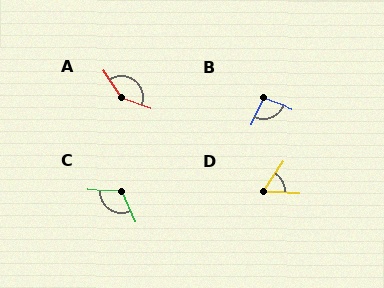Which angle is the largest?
A, at approximately 144 degrees.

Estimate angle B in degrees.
Approximately 95 degrees.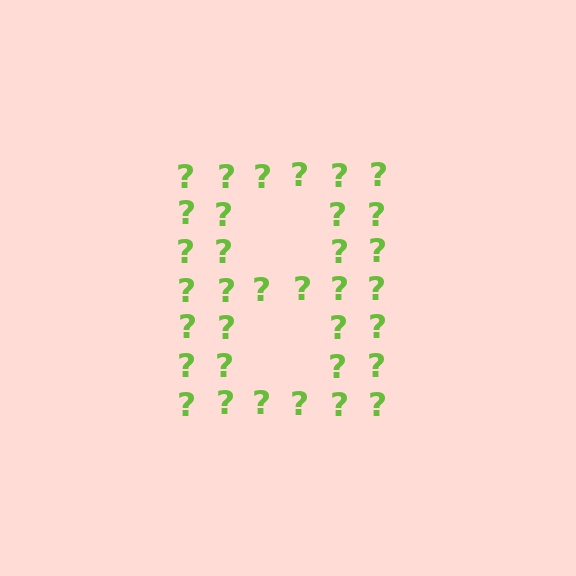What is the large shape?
The large shape is the letter B.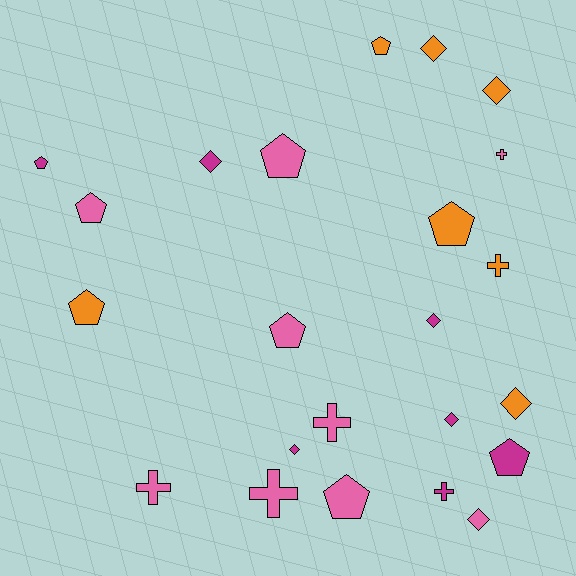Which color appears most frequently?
Pink, with 9 objects.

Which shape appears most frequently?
Pentagon, with 9 objects.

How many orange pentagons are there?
There are 3 orange pentagons.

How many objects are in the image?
There are 23 objects.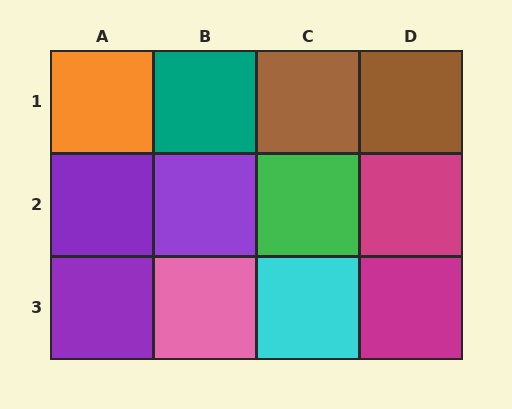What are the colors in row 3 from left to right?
Purple, pink, cyan, magenta.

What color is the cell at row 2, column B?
Purple.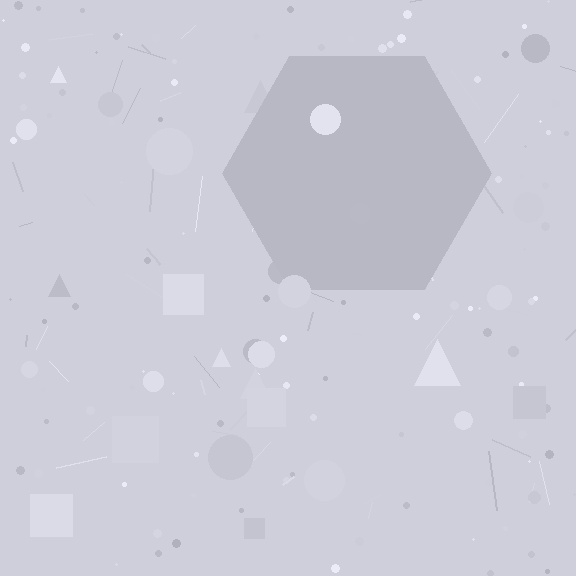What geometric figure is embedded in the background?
A hexagon is embedded in the background.